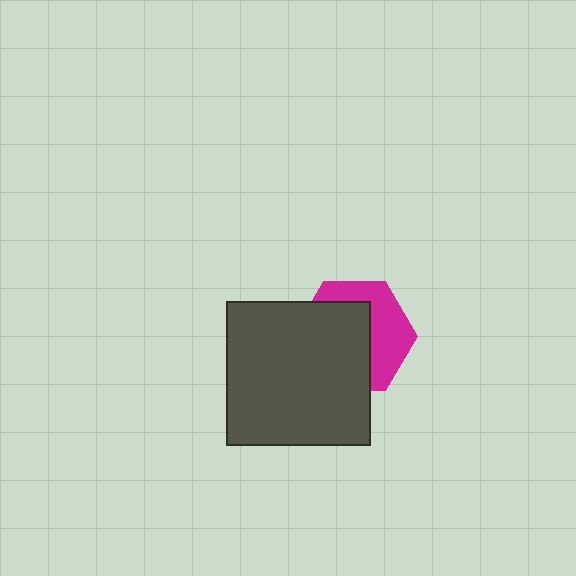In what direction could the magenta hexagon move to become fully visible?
The magenta hexagon could move toward the upper-right. That would shift it out from behind the dark gray square entirely.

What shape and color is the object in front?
The object in front is a dark gray square.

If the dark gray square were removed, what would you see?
You would see the complete magenta hexagon.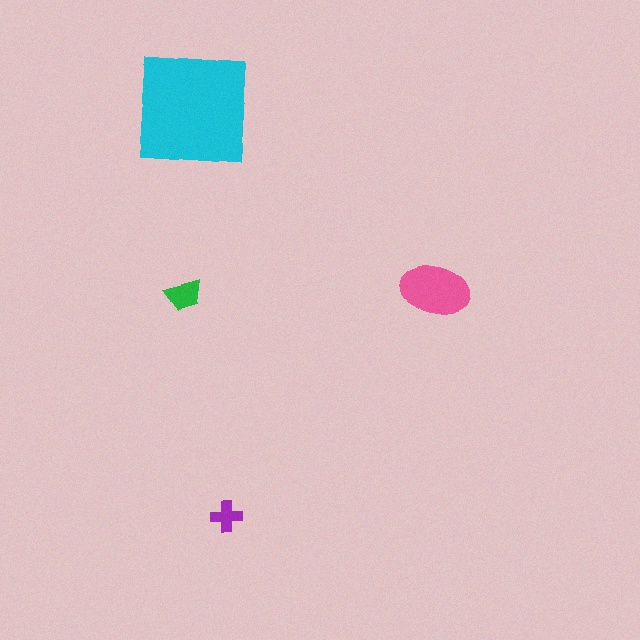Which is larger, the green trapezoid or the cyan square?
The cyan square.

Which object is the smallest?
The purple cross.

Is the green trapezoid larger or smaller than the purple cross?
Larger.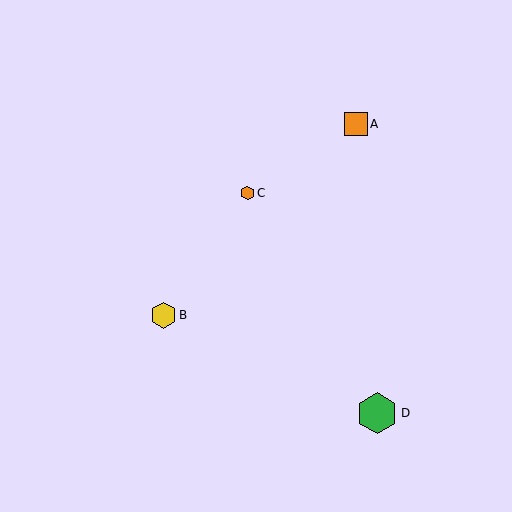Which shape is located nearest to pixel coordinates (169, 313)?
The yellow hexagon (labeled B) at (163, 315) is nearest to that location.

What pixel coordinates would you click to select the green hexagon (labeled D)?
Click at (377, 413) to select the green hexagon D.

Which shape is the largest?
The green hexagon (labeled D) is the largest.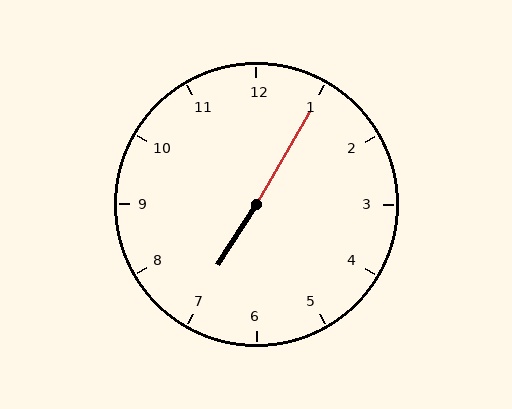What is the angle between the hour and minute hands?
Approximately 178 degrees.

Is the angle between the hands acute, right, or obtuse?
It is obtuse.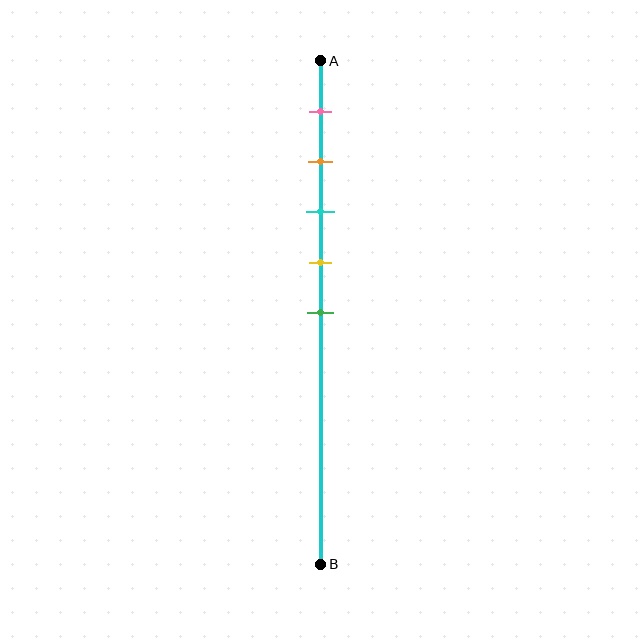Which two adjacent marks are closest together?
The orange and cyan marks are the closest adjacent pair.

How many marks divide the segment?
There are 5 marks dividing the segment.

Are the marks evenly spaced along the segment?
Yes, the marks are approximately evenly spaced.